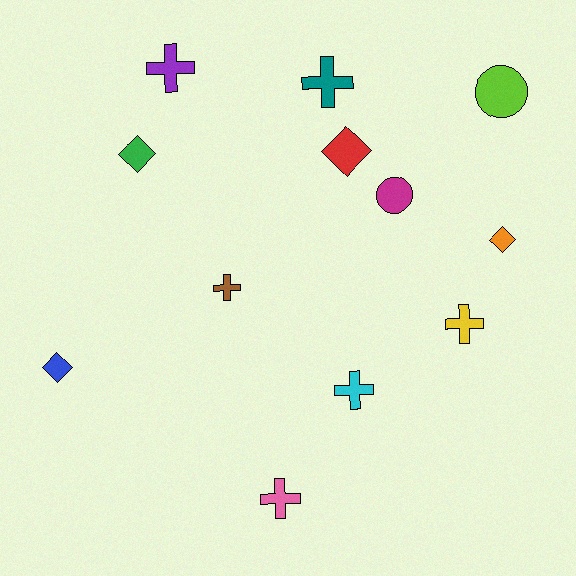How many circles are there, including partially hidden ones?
There are 2 circles.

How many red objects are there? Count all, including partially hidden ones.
There is 1 red object.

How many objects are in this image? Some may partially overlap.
There are 12 objects.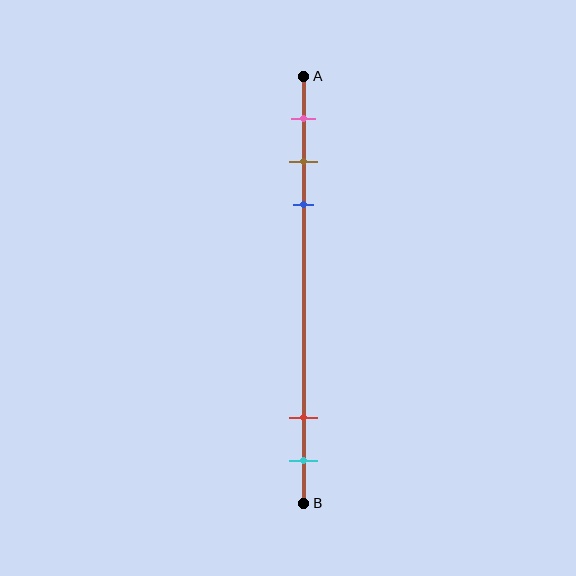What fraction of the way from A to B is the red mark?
The red mark is approximately 80% (0.8) of the way from A to B.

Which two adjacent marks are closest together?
The brown and blue marks are the closest adjacent pair.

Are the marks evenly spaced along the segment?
No, the marks are not evenly spaced.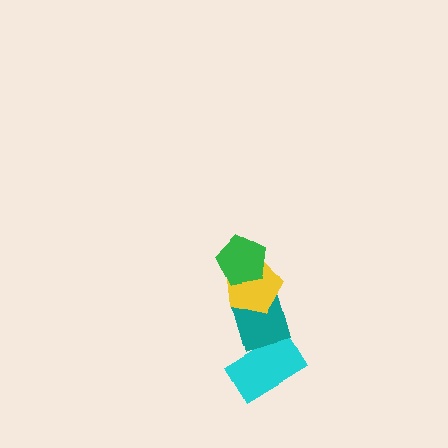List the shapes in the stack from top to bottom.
From top to bottom: the green pentagon, the yellow pentagon, the teal diamond, the cyan rectangle.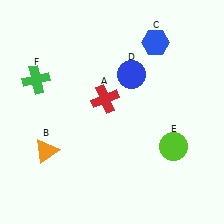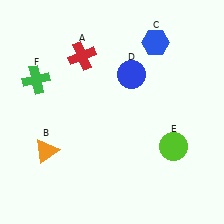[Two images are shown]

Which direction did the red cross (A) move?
The red cross (A) moved up.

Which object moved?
The red cross (A) moved up.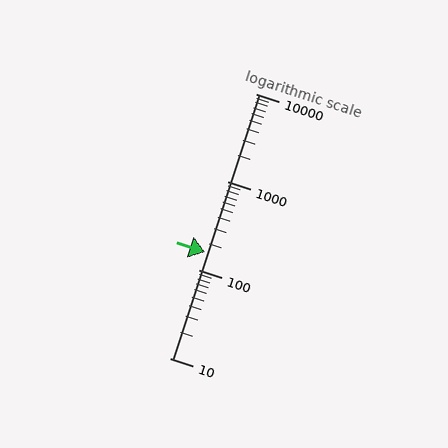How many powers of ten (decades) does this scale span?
The scale spans 3 decades, from 10 to 10000.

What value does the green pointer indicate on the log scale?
The pointer indicates approximately 160.